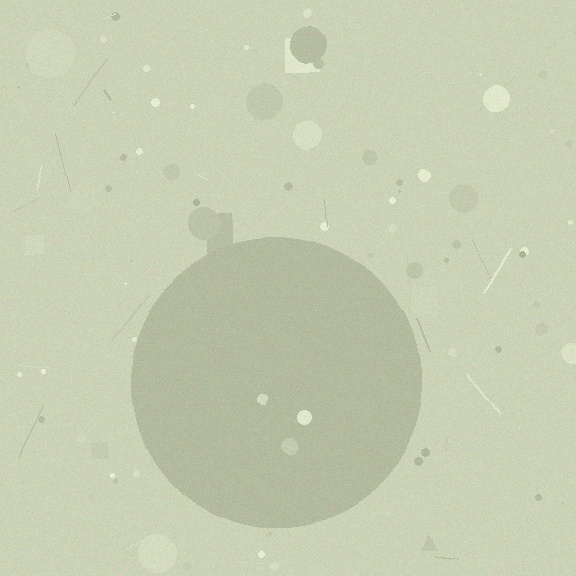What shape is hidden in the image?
A circle is hidden in the image.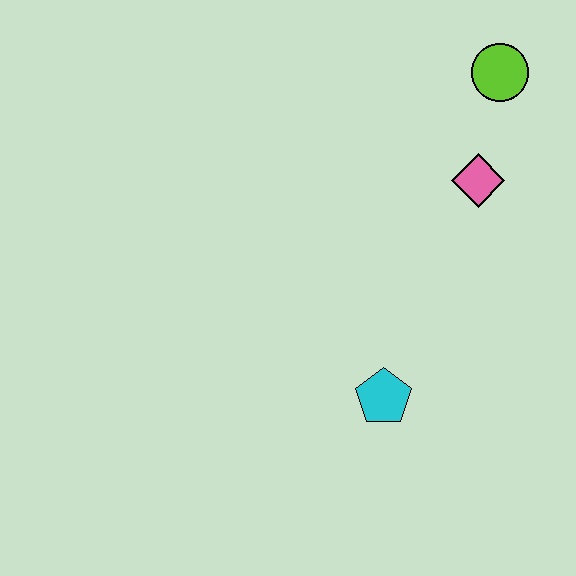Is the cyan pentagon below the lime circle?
Yes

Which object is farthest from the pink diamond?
The cyan pentagon is farthest from the pink diamond.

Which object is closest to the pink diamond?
The lime circle is closest to the pink diamond.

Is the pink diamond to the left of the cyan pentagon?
No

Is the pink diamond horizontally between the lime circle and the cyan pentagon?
Yes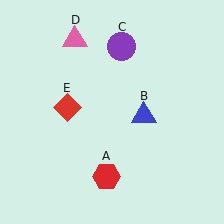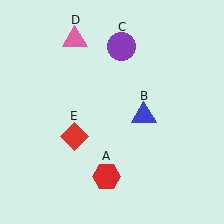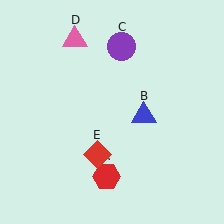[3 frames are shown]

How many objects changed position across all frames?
1 object changed position: red diamond (object E).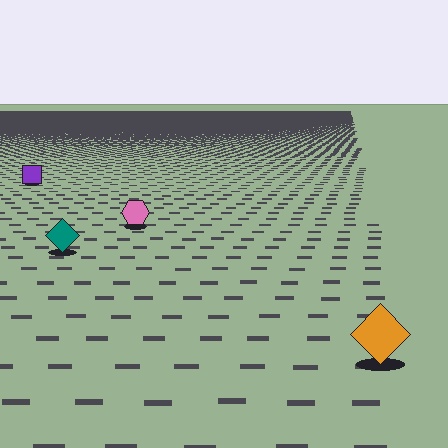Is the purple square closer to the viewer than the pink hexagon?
No. The pink hexagon is closer — you can tell from the texture gradient: the ground texture is coarser near it.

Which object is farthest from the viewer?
The purple square is farthest from the viewer. It appears smaller and the ground texture around it is denser.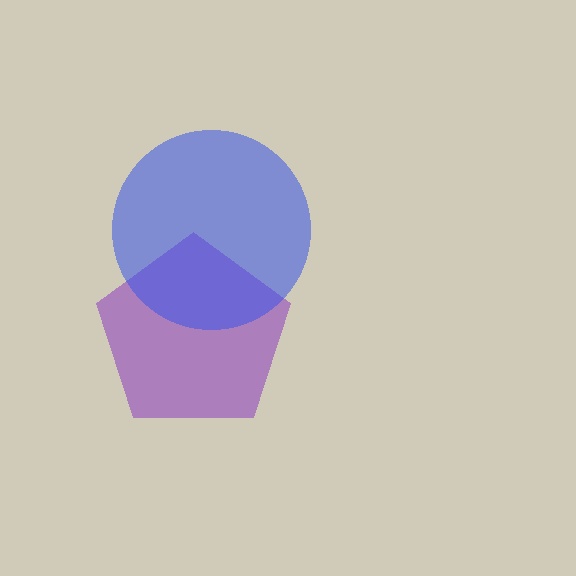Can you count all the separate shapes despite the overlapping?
Yes, there are 2 separate shapes.